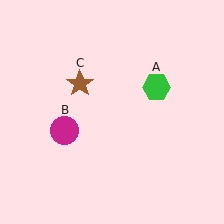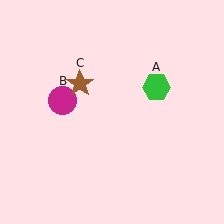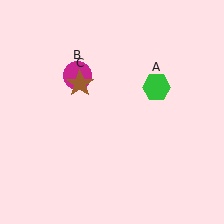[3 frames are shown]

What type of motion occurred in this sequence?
The magenta circle (object B) rotated clockwise around the center of the scene.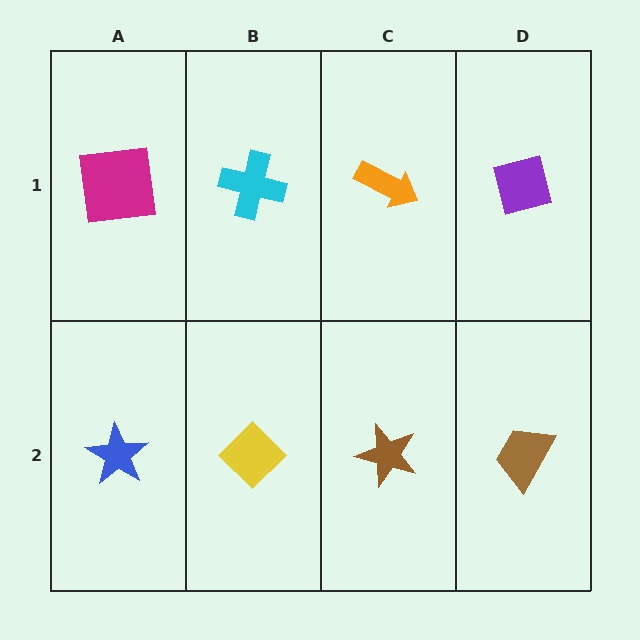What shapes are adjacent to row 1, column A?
A blue star (row 2, column A), a cyan cross (row 1, column B).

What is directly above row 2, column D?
A purple square.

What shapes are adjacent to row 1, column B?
A yellow diamond (row 2, column B), a magenta square (row 1, column A), an orange arrow (row 1, column C).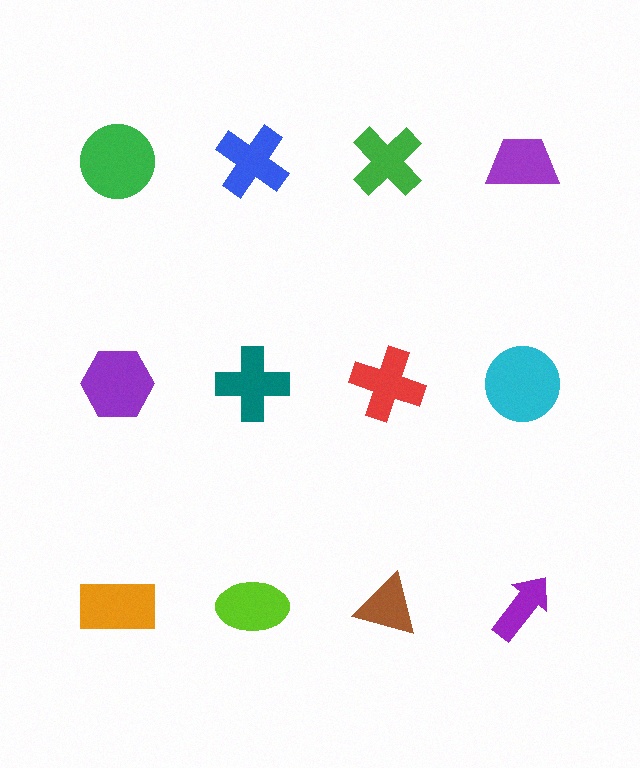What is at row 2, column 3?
A red cross.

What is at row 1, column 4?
A purple trapezoid.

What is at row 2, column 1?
A purple hexagon.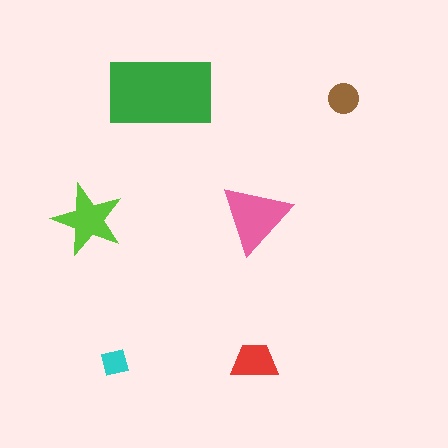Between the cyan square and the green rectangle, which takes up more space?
The green rectangle.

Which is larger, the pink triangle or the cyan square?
The pink triangle.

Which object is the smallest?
The cyan square.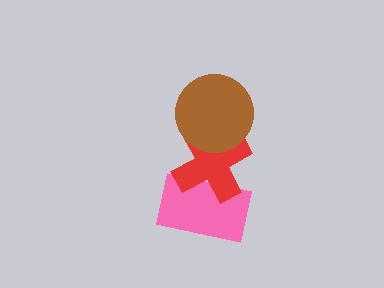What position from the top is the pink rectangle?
The pink rectangle is 3rd from the top.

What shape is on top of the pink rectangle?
The red cross is on top of the pink rectangle.